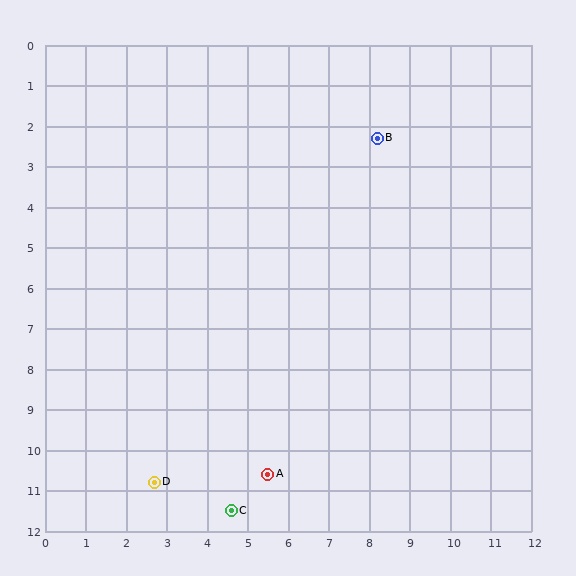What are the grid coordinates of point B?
Point B is at approximately (8.2, 2.3).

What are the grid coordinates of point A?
Point A is at approximately (5.5, 10.6).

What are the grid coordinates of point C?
Point C is at approximately (4.6, 11.5).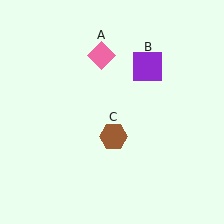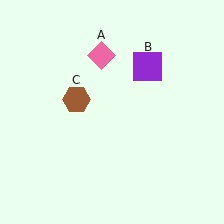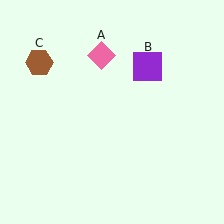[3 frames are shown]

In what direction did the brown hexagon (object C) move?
The brown hexagon (object C) moved up and to the left.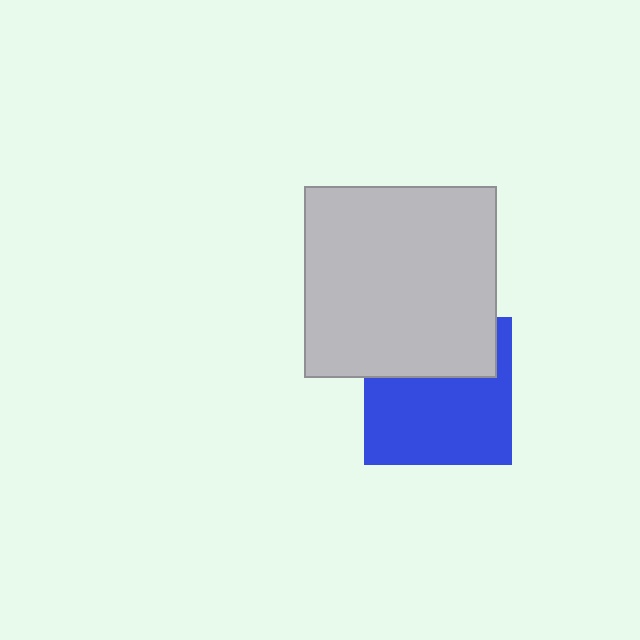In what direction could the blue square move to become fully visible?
The blue square could move down. That would shift it out from behind the light gray square entirely.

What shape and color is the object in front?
The object in front is a light gray square.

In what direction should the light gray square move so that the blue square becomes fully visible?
The light gray square should move up. That is the shortest direction to clear the overlap and leave the blue square fully visible.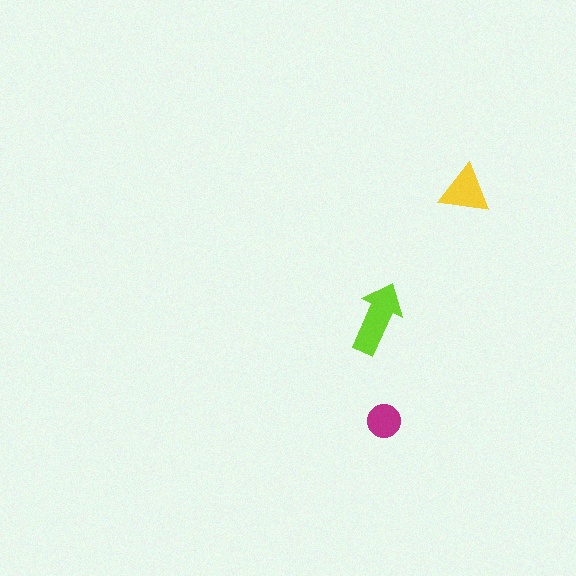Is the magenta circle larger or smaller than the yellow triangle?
Smaller.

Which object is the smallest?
The magenta circle.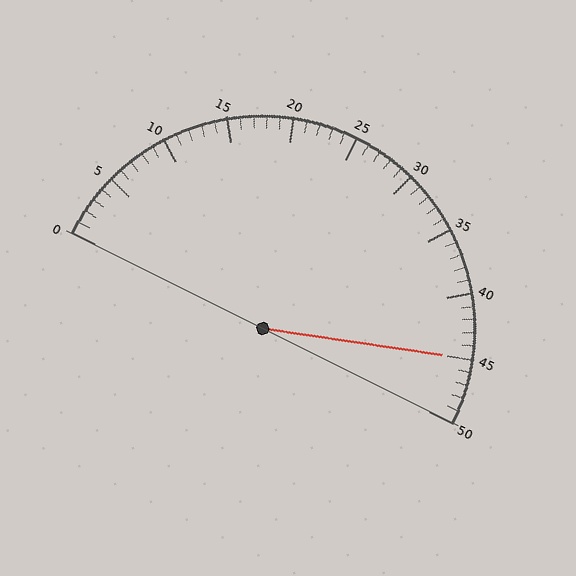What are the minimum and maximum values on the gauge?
The gauge ranges from 0 to 50.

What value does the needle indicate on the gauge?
The needle indicates approximately 45.